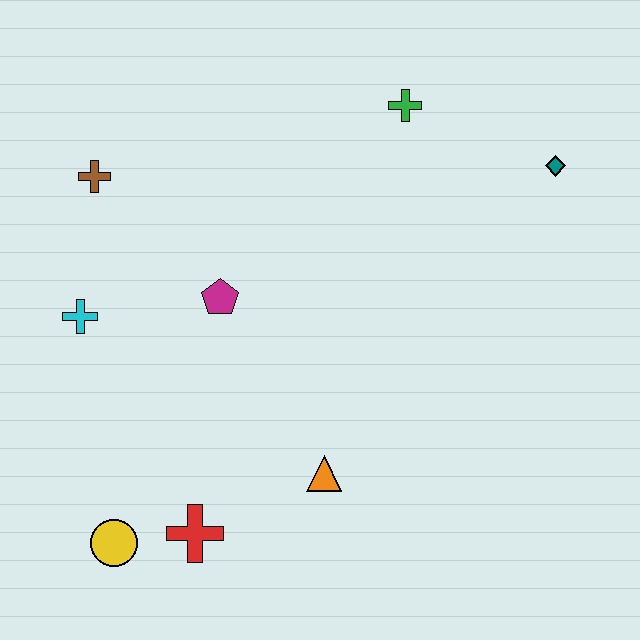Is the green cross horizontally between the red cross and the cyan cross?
No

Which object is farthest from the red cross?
The teal diamond is farthest from the red cross.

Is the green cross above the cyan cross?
Yes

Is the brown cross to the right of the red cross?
No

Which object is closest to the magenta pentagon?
The cyan cross is closest to the magenta pentagon.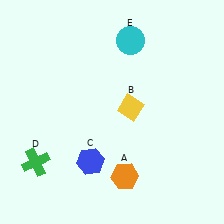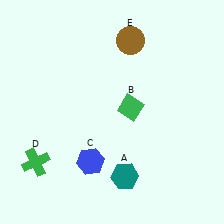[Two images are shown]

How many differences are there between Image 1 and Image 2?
There are 3 differences between the two images.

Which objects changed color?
A changed from orange to teal. B changed from yellow to green. E changed from cyan to brown.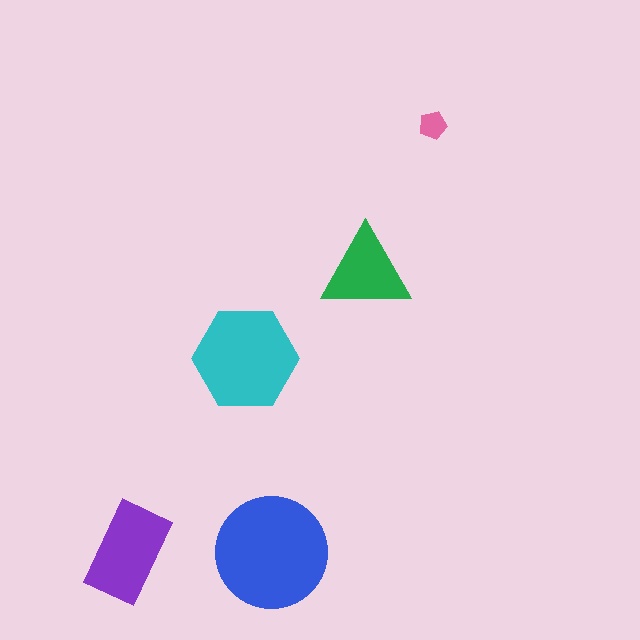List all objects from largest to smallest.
The blue circle, the cyan hexagon, the purple rectangle, the green triangle, the pink pentagon.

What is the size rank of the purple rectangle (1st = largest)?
3rd.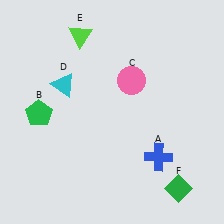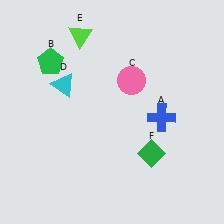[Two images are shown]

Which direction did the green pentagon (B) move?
The green pentagon (B) moved up.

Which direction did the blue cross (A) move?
The blue cross (A) moved up.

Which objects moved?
The objects that moved are: the blue cross (A), the green pentagon (B), the green diamond (F).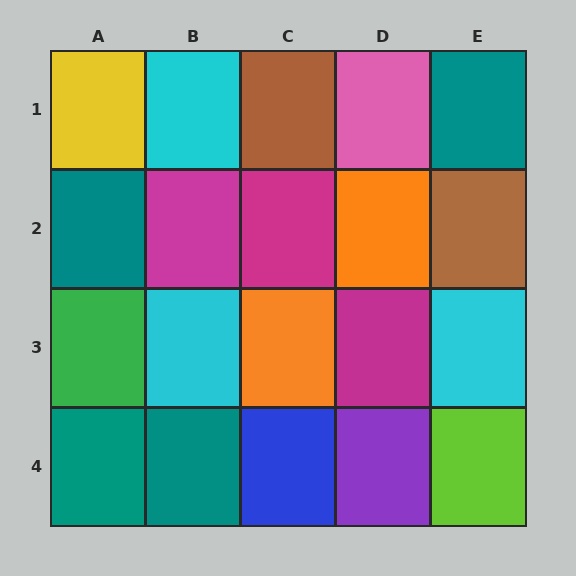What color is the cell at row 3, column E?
Cyan.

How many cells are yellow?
1 cell is yellow.